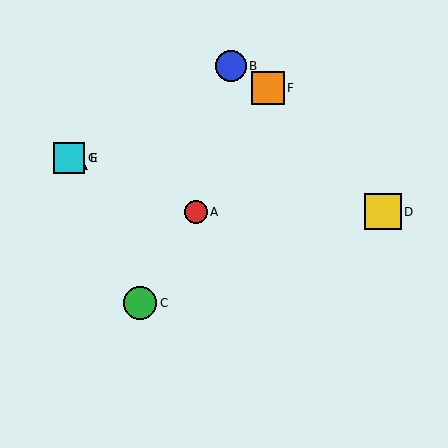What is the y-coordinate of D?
Object D is at y≈212.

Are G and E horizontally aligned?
Yes, both are at y≈158.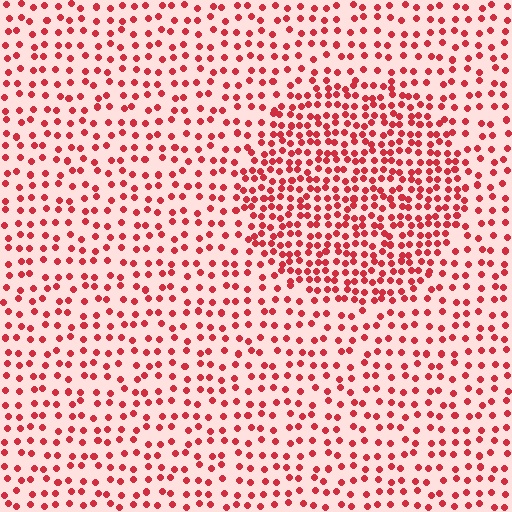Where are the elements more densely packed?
The elements are more densely packed inside the circle boundary.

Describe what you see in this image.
The image contains small red elements arranged at two different densities. A circle-shaped region is visible where the elements are more densely packed than the surrounding area.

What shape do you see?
I see a circle.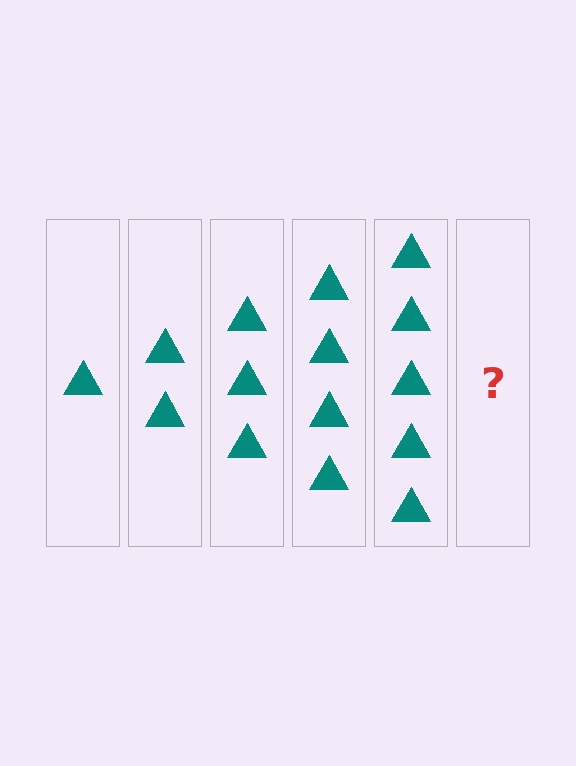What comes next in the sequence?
The next element should be 6 triangles.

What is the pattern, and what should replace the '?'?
The pattern is that each step adds one more triangle. The '?' should be 6 triangles.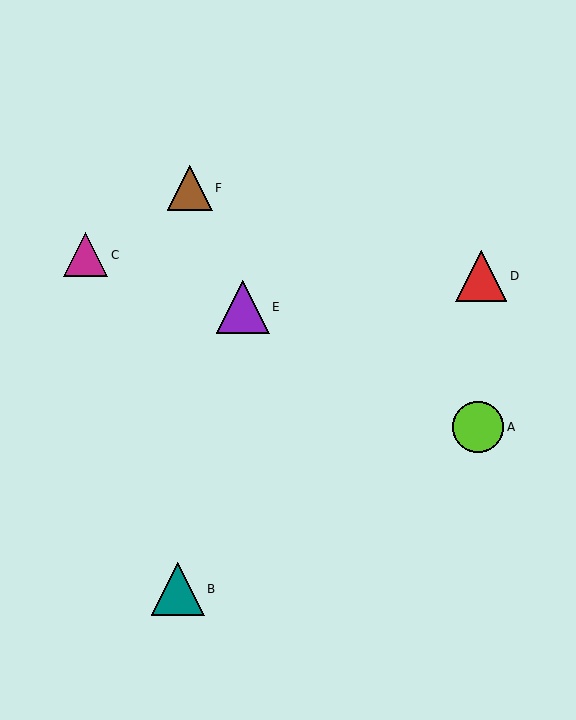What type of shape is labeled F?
Shape F is a brown triangle.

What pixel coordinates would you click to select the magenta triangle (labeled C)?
Click at (86, 255) to select the magenta triangle C.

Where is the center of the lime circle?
The center of the lime circle is at (478, 427).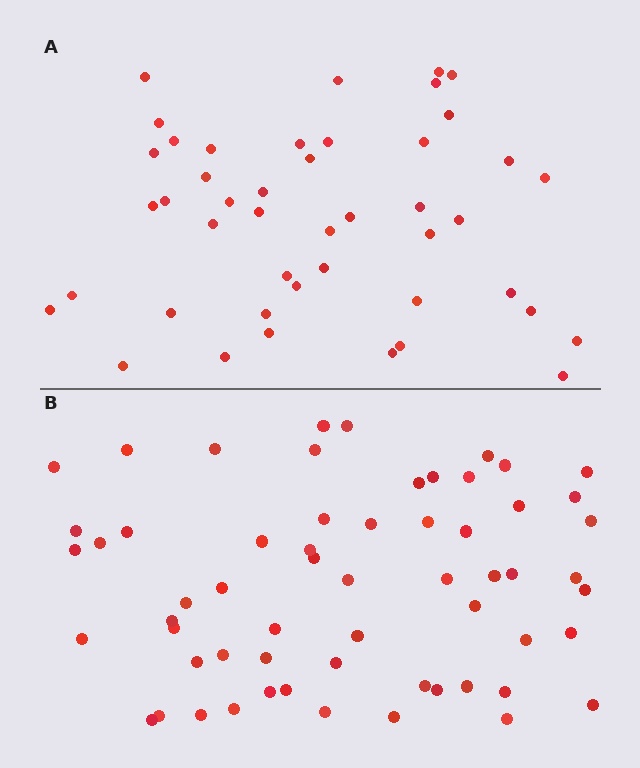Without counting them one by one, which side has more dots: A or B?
Region B (the bottom region) has more dots.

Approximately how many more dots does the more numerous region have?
Region B has approximately 15 more dots than region A.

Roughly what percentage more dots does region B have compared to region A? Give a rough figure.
About 35% more.